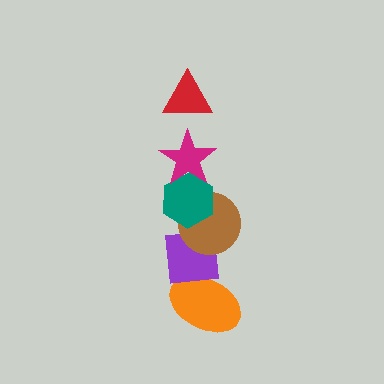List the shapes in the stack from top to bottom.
From top to bottom: the red triangle, the magenta star, the teal hexagon, the brown circle, the purple square, the orange ellipse.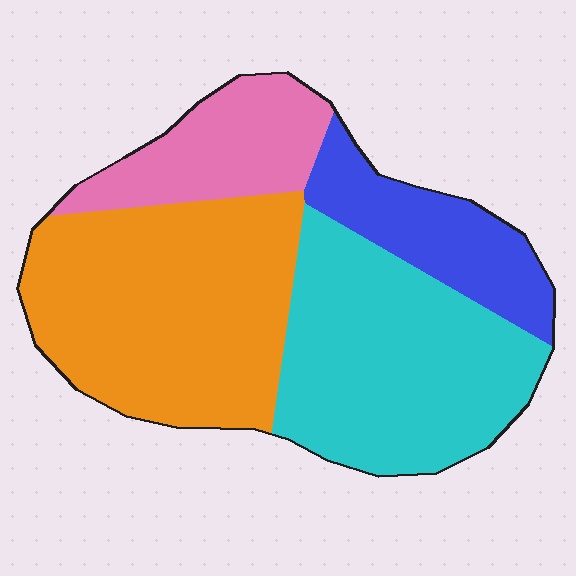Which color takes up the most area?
Orange, at roughly 35%.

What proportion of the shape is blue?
Blue takes up about one sixth (1/6) of the shape.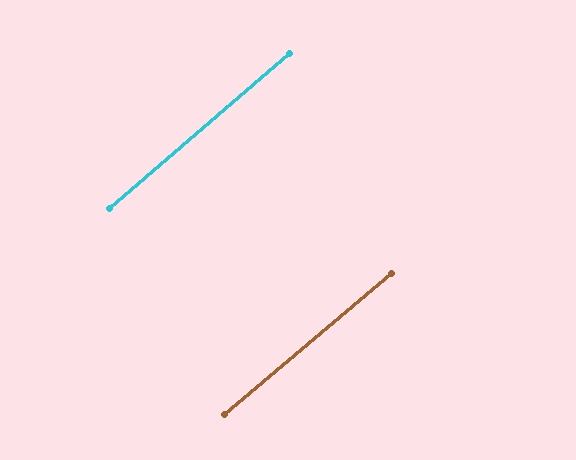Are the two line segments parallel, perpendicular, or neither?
Parallel — their directions differ by only 0.8°.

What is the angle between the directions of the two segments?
Approximately 1 degree.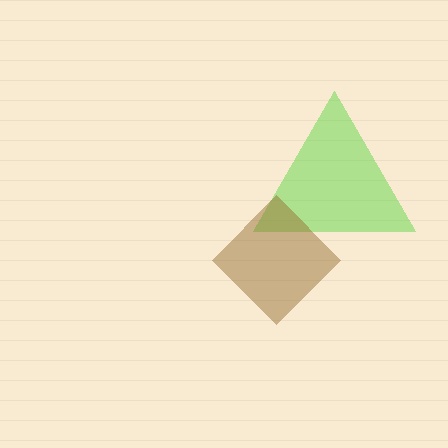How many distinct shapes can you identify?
There are 2 distinct shapes: a lime triangle, a brown diamond.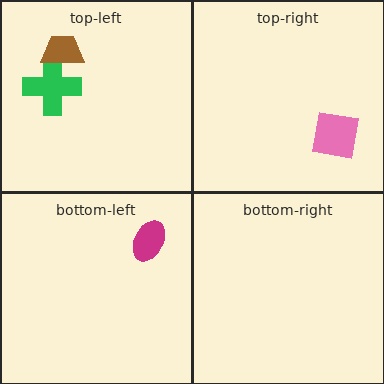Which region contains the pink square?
The top-right region.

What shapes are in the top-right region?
The pink square.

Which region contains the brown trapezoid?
The top-left region.